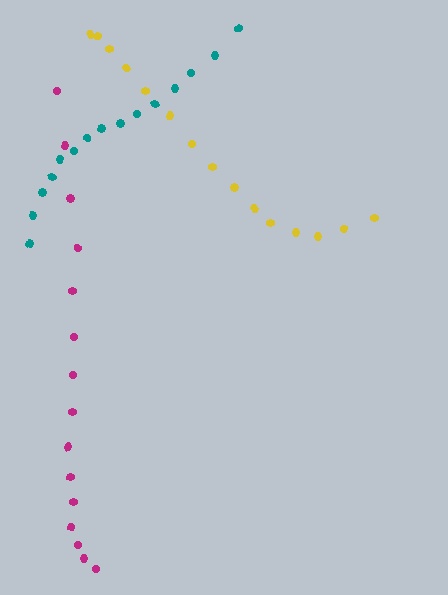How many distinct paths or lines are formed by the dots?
There are 3 distinct paths.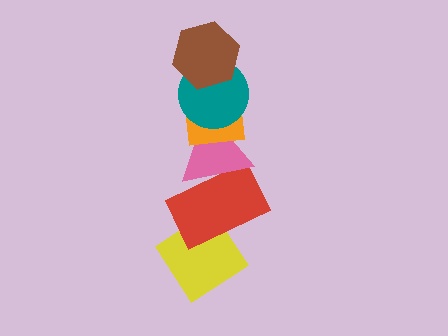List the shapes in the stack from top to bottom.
From top to bottom: the brown hexagon, the teal circle, the orange square, the pink triangle, the red rectangle, the yellow diamond.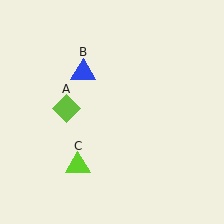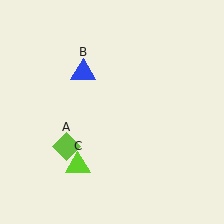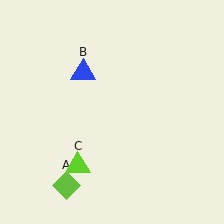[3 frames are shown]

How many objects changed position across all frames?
1 object changed position: lime diamond (object A).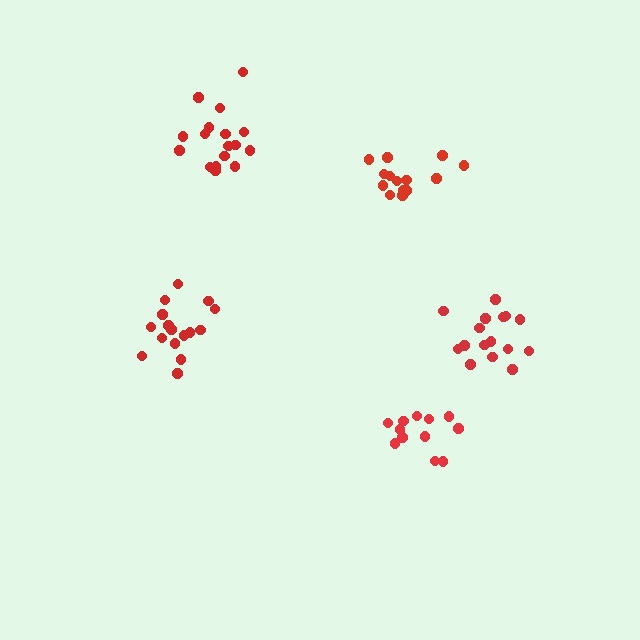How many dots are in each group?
Group 1: 14 dots, Group 2: 12 dots, Group 3: 16 dots, Group 4: 17 dots, Group 5: 16 dots (75 total).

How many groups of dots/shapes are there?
There are 5 groups.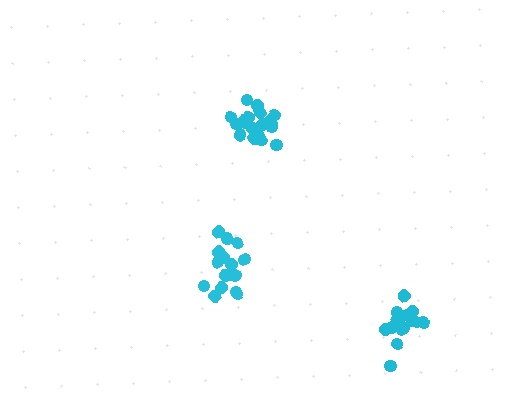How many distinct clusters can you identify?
There are 3 distinct clusters.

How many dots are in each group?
Group 1: 19 dots, Group 2: 16 dots, Group 3: 18 dots (53 total).